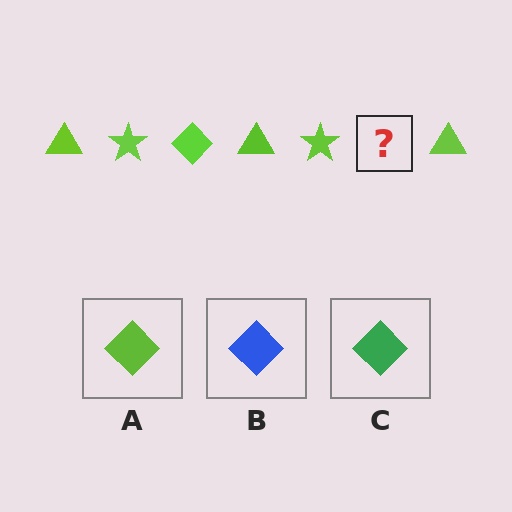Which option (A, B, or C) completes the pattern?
A.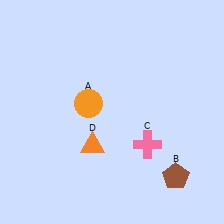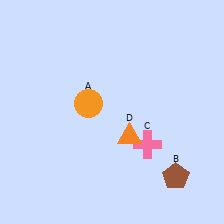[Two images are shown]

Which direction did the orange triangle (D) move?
The orange triangle (D) moved right.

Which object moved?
The orange triangle (D) moved right.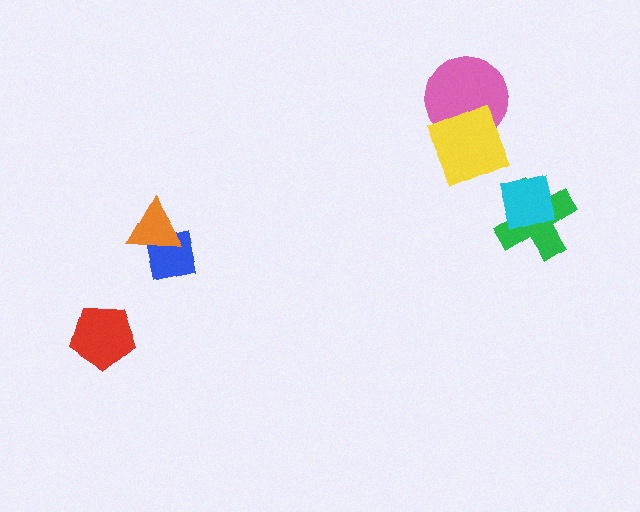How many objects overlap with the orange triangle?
1 object overlaps with the orange triangle.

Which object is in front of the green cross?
The cyan square is in front of the green cross.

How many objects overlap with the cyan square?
1 object overlaps with the cyan square.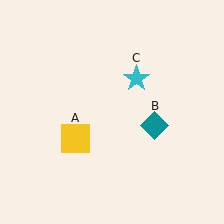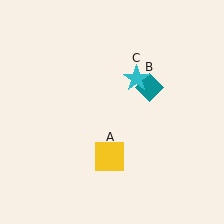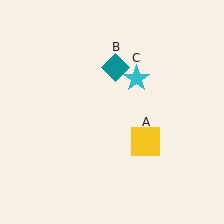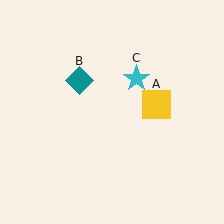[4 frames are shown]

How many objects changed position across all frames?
2 objects changed position: yellow square (object A), teal diamond (object B).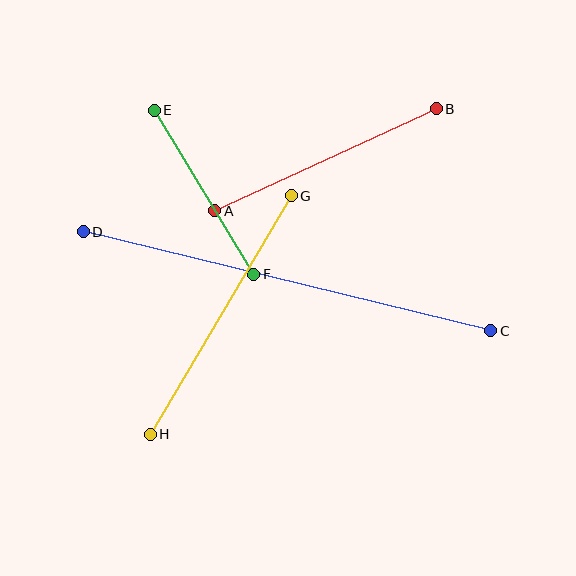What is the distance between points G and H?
The distance is approximately 277 pixels.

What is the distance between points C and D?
The distance is approximately 419 pixels.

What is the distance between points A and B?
The distance is approximately 244 pixels.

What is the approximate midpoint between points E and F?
The midpoint is at approximately (204, 192) pixels.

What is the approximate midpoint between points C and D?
The midpoint is at approximately (287, 281) pixels.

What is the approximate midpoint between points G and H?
The midpoint is at approximately (221, 315) pixels.